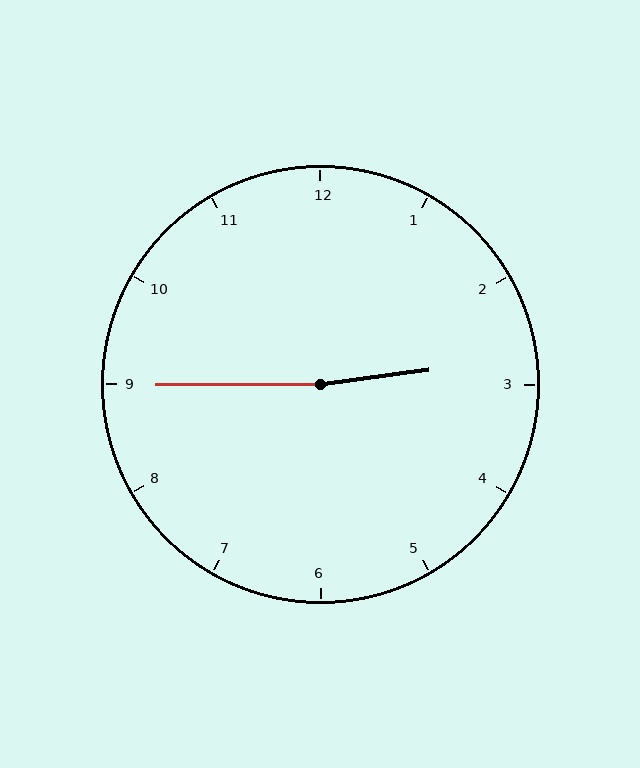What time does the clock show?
2:45.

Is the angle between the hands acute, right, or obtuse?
It is obtuse.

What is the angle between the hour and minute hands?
Approximately 172 degrees.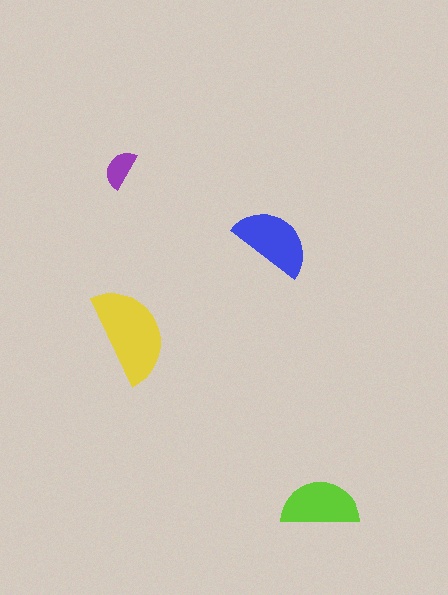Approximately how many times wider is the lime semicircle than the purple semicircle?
About 2 times wider.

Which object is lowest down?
The lime semicircle is bottommost.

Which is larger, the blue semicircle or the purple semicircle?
The blue one.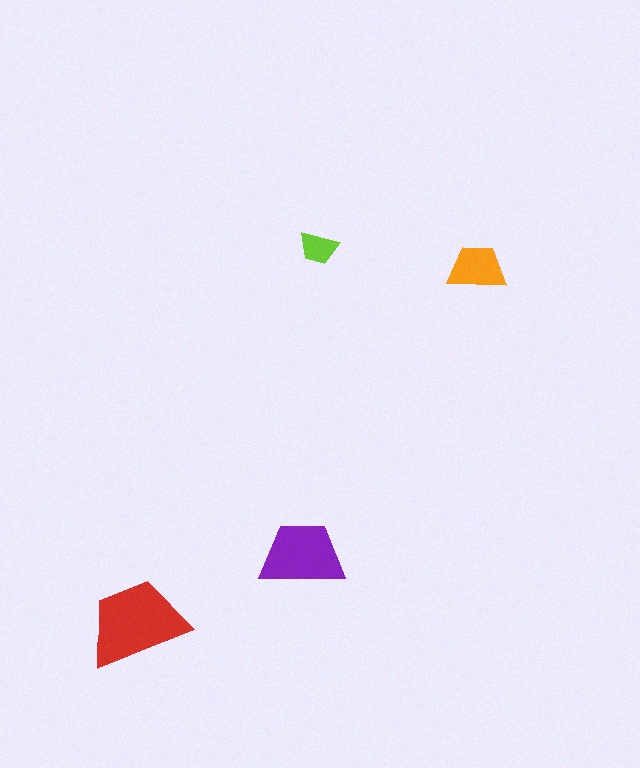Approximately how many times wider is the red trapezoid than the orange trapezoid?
About 1.5 times wider.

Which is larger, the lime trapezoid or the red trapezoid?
The red one.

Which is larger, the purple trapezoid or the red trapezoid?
The red one.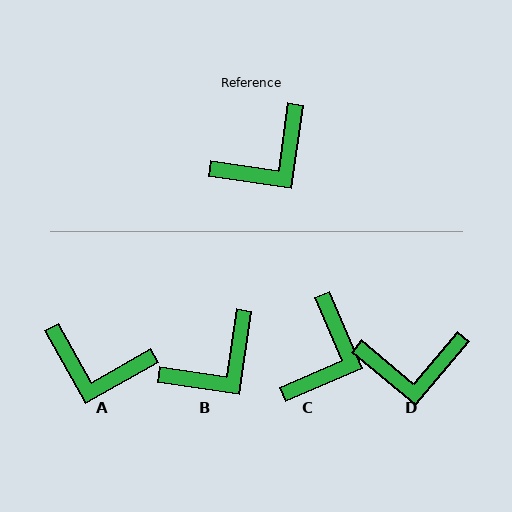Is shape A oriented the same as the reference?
No, it is off by about 52 degrees.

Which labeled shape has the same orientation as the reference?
B.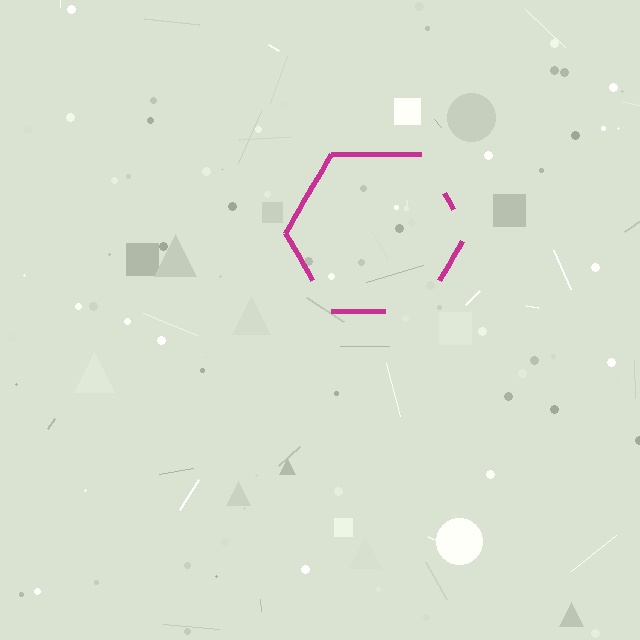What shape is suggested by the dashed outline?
The dashed outline suggests a hexagon.